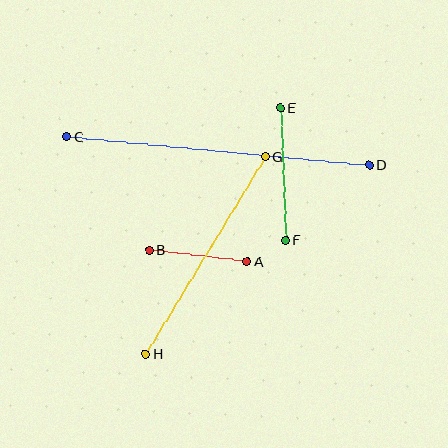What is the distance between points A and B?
The distance is approximately 99 pixels.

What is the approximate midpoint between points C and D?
The midpoint is at approximately (218, 151) pixels.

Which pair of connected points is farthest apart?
Points C and D are farthest apart.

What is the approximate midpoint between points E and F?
The midpoint is at approximately (283, 174) pixels.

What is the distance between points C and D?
The distance is approximately 304 pixels.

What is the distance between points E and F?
The distance is approximately 133 pixels.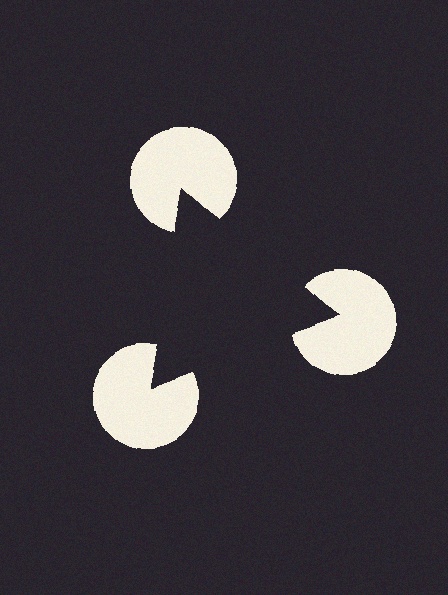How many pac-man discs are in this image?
There are 3 — one at each vertex of the illusory triangle.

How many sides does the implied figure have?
3 sides.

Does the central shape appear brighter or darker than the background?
It typically appears slightly darker than the background, even though no actual brightness change is drawn.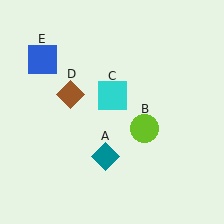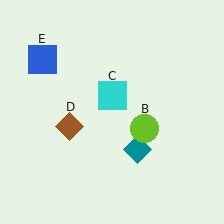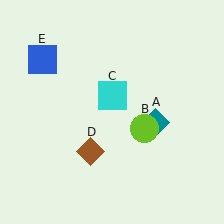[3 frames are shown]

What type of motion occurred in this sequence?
The teal diamond (object A), brown diamond (object D) rotated counterclockwise around the center of the scene.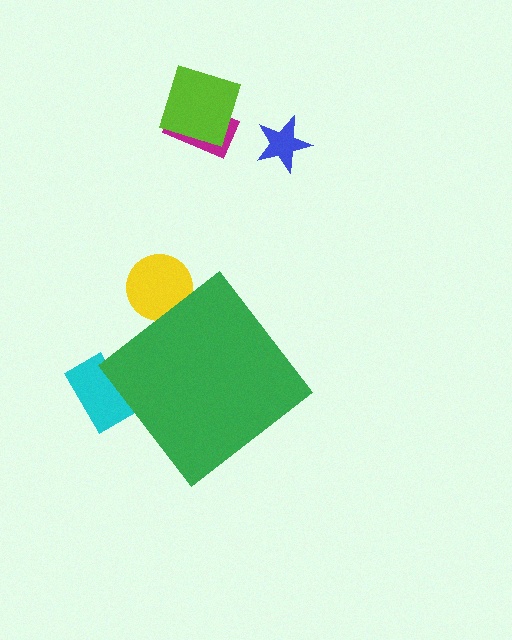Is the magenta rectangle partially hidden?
No, the magenta rectangle is fully visible.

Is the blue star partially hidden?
No, the blue star is fully visible.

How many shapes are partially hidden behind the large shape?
2 shapes are partially hidden.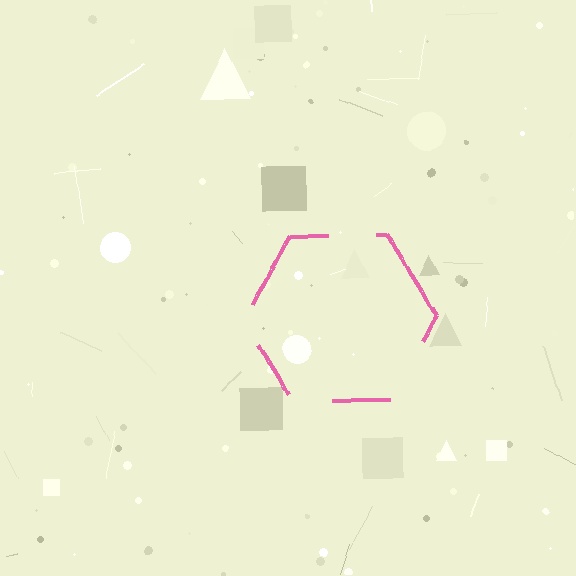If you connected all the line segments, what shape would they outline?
They would outline a hexagon.